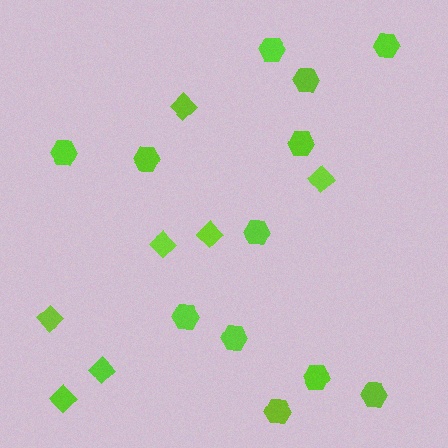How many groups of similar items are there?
There are 2 groups: one group of diamonds (7) and one group of hexagons (12).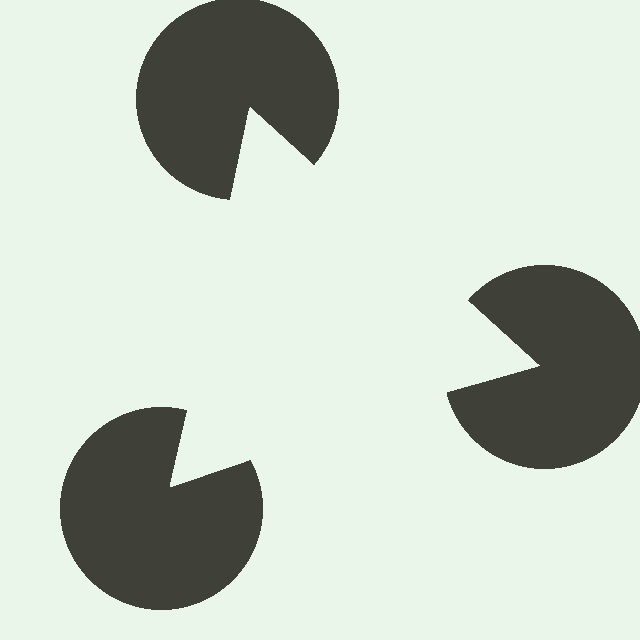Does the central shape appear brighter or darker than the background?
It typically appears slightly brighter than the background, even though no actual brightness change is drawn.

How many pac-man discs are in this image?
There are 3 — one at each vertex of the illusory triangle.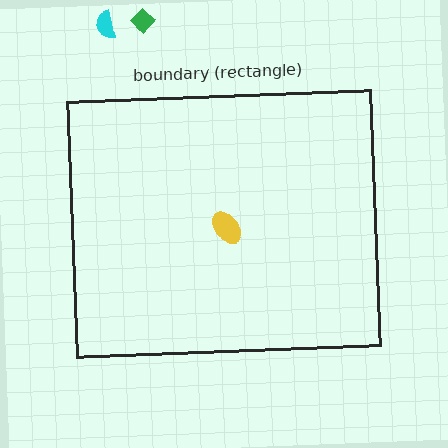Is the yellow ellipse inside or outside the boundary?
Inside.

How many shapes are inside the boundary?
1 inside, 2 outside.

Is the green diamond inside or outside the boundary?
Outside.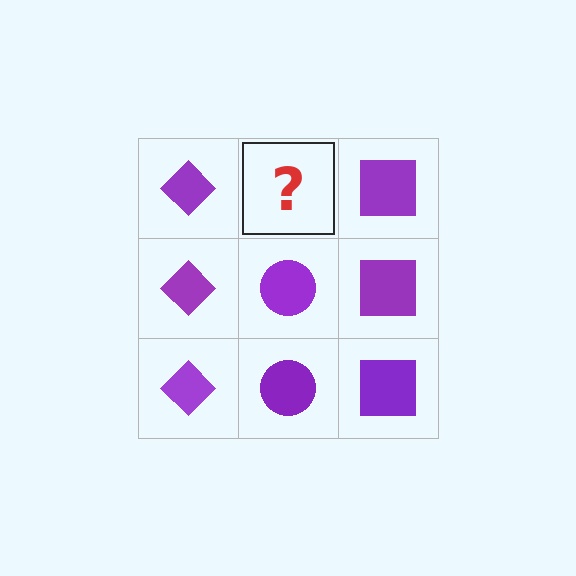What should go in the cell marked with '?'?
The missing cell should contain a purple circle.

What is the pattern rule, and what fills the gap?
The rule is that each column has a consistent shape. The gap should be filled with a purple circle.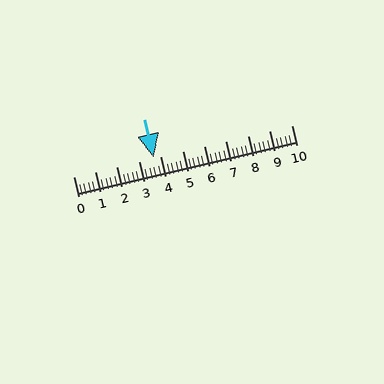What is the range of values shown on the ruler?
The ruler shows values from 0 to 10.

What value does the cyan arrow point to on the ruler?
The cyan arrow points to approximately 3.7.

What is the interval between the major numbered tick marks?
The major tick marks are spaced 1 units apart.